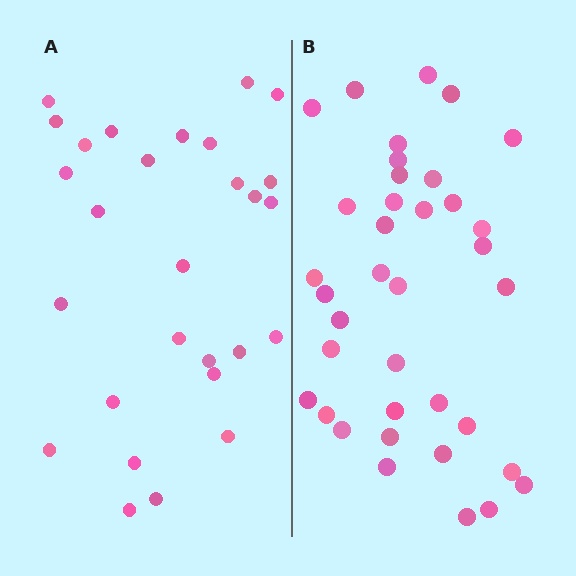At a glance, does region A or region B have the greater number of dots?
Region B (the right region) has more dots.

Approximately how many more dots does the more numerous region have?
Region B has roughly 8 or so more dots than region A.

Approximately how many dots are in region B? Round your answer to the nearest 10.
About 40 dots. (The exact count is 37, which rounds to 40.)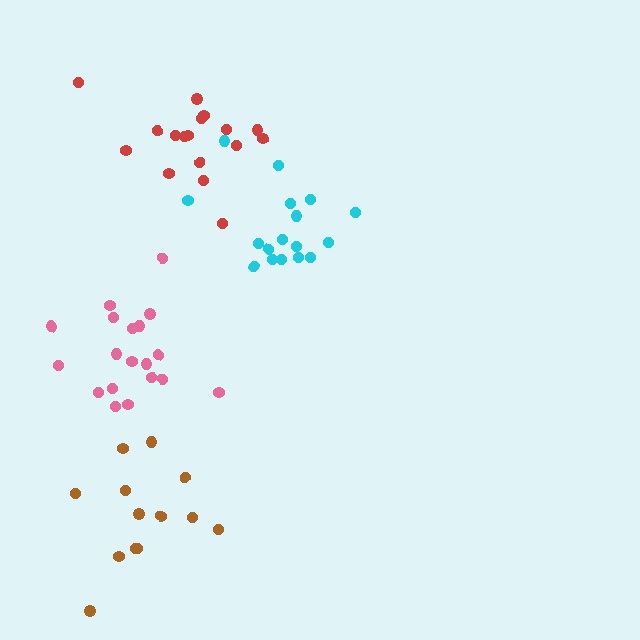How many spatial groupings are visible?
There are 4 spatial groupings.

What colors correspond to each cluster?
The clusters are colored: cyan, brown, red, pink.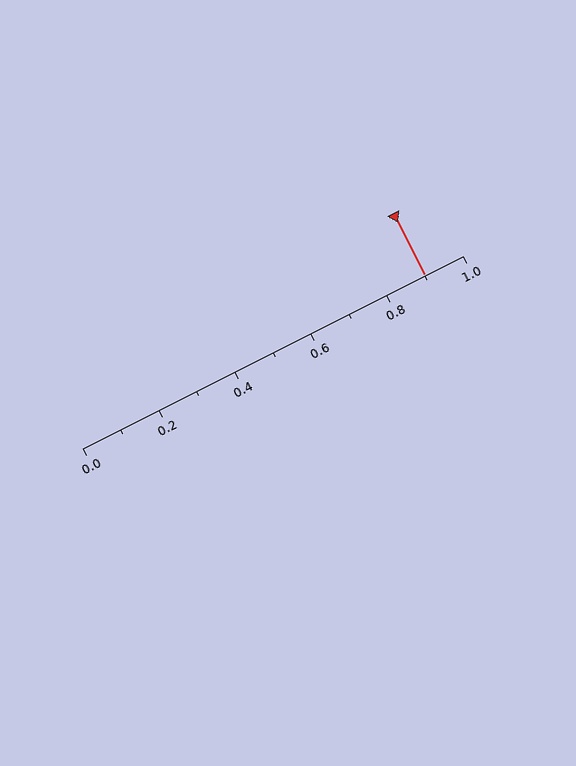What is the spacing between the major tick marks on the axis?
The major ticks are spaced 0.2 apart.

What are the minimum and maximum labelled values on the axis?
The axis runs from 0.0 to 1.0.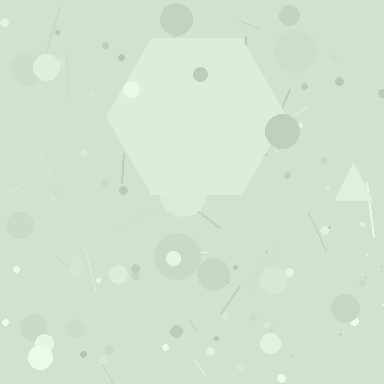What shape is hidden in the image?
A hexagon is hidden in the image.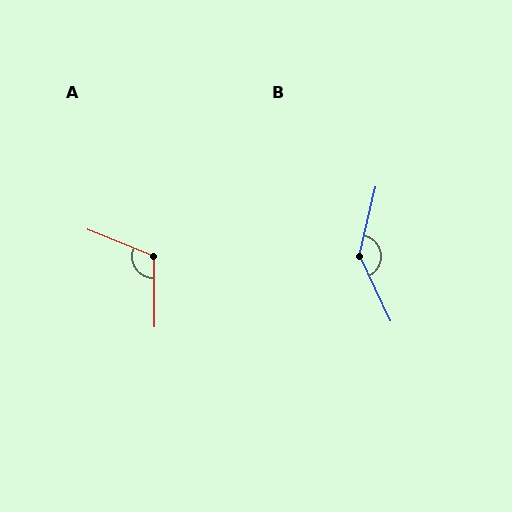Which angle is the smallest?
A, at approximately 113 degrees.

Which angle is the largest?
B, at approximately 141 degrees.